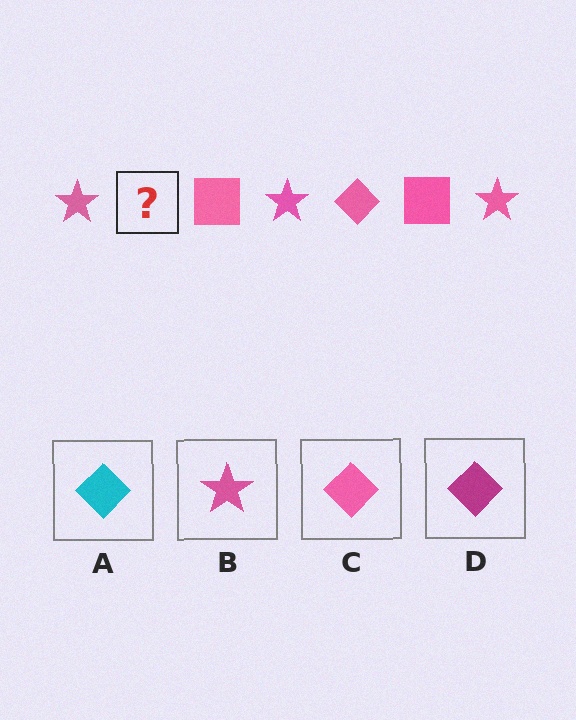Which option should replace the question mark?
Option C.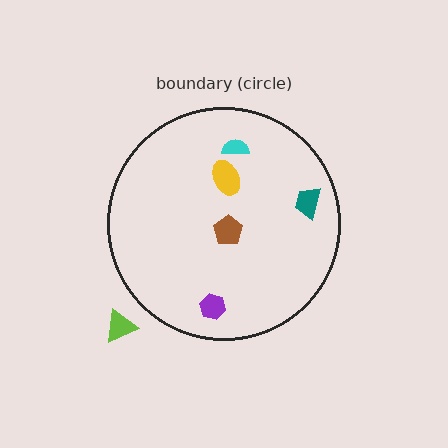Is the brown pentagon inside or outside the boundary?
Inside.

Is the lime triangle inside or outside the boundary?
Outside.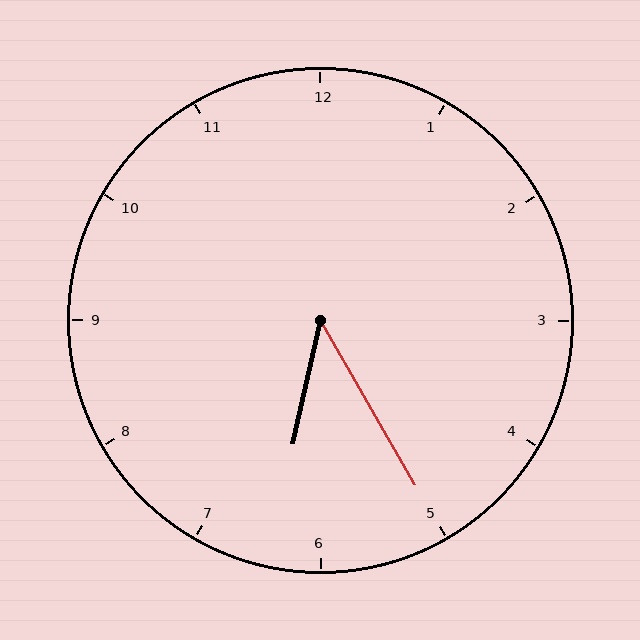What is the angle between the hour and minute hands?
Approximately 42 degrees.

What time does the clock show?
6:25.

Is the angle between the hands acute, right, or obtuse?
It is acute.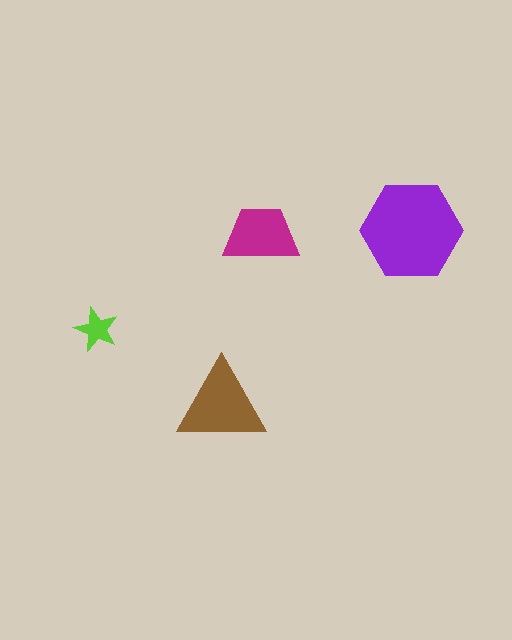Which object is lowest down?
The brown triangle is bottommost.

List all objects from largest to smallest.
The purple hexagon, the brown triangle, the magenta trapezoid, the lime star.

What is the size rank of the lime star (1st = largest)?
4th.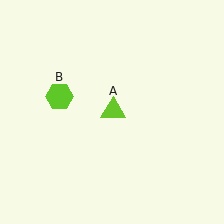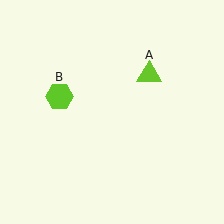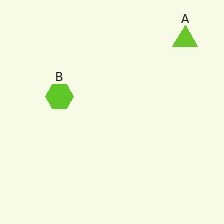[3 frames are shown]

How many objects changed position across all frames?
1 object changed position: lime triangle (object A).